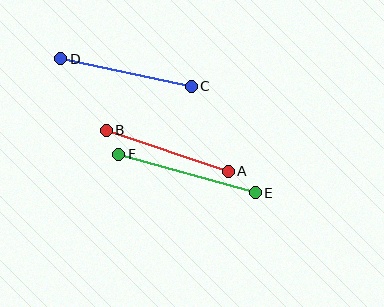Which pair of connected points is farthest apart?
Points E and F are farthest apart.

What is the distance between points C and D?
The distance is approximately 134 pixels.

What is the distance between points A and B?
The distance is approximately 128 pixels.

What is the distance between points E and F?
The distance is approximately 141 pixels.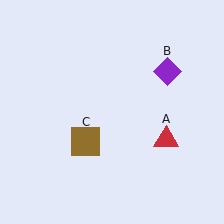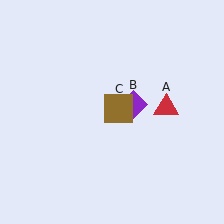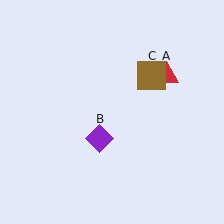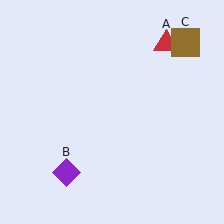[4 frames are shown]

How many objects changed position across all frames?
3 objects changed position: red triangle (object A), purple diamond (object B), brown square (object C).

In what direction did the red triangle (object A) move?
The red triangle (object A) moved up.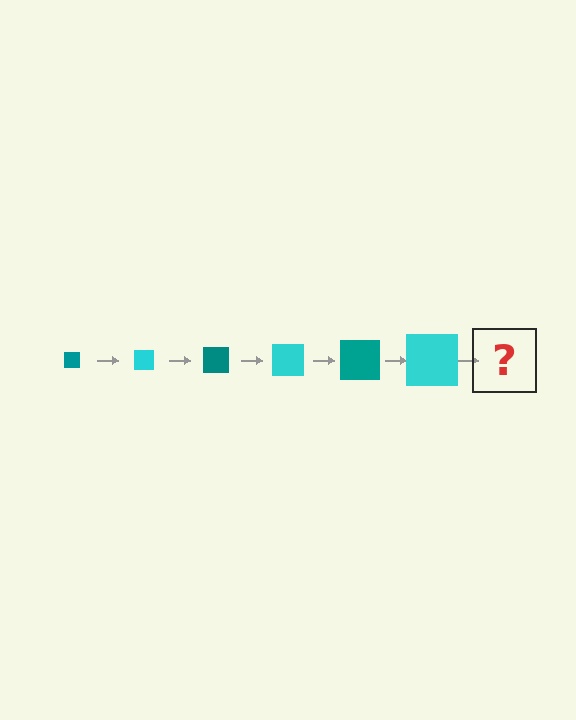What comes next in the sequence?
The next element should be a teal square, larger than the previous one.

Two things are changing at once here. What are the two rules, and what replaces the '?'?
The two rules are that the square grows larger each step and the color cycles through teal and cyan. The '?' should be a teal square, larger than the previous one.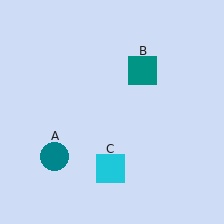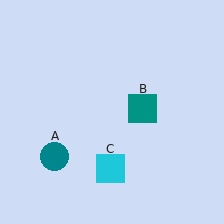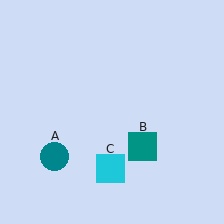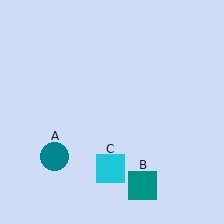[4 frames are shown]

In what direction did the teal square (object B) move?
The teal square (object B) moved down.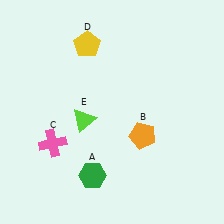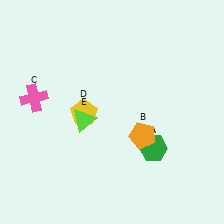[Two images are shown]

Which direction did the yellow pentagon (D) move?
The yellow pentagon (D) moved down.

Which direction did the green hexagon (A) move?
The green hexagon (A) moved right.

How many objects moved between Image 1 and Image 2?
3 objects moved between the two images.